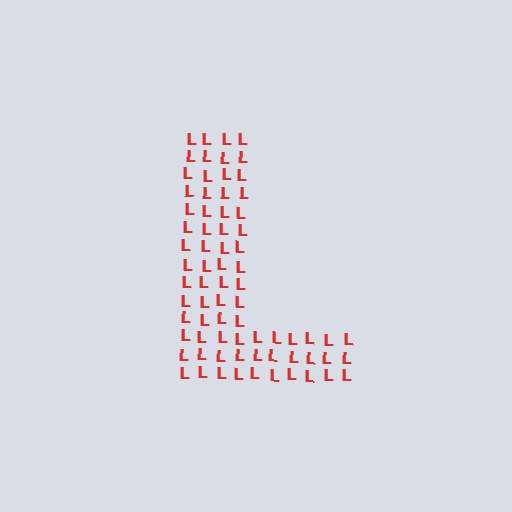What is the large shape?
The large shape is the letter L.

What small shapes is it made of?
It is made of small letter L's.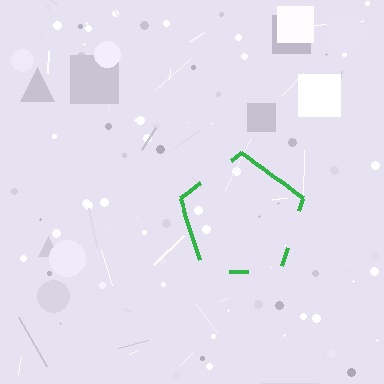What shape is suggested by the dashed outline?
The dashed outline suggests a pentagon.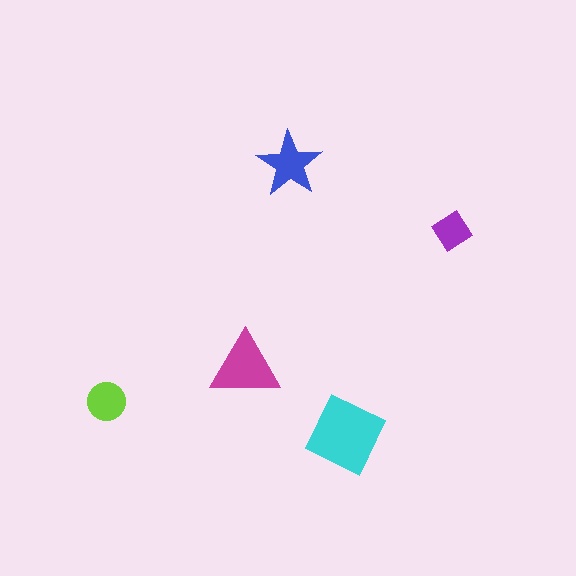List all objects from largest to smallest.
The cyan diamond, the magenta triangle, the blue star, the lime circle, the purple diamond.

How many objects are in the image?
There are 5 objects in the image.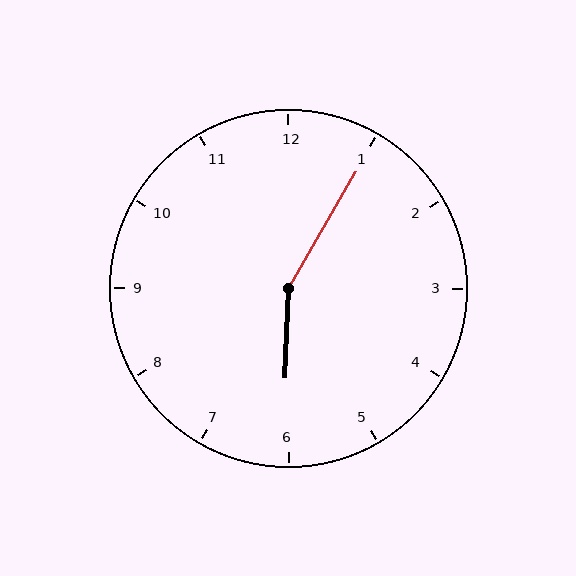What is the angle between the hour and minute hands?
Approximately 152 degrees.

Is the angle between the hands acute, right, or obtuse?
It is obtuse.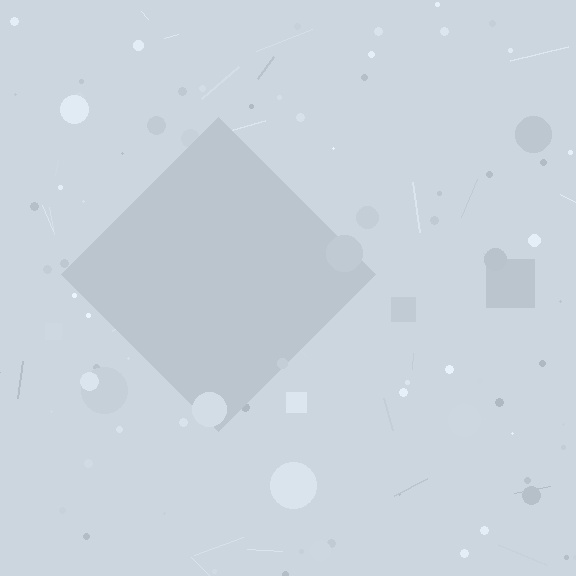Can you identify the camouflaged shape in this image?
The camouflaged shape is a diamond.